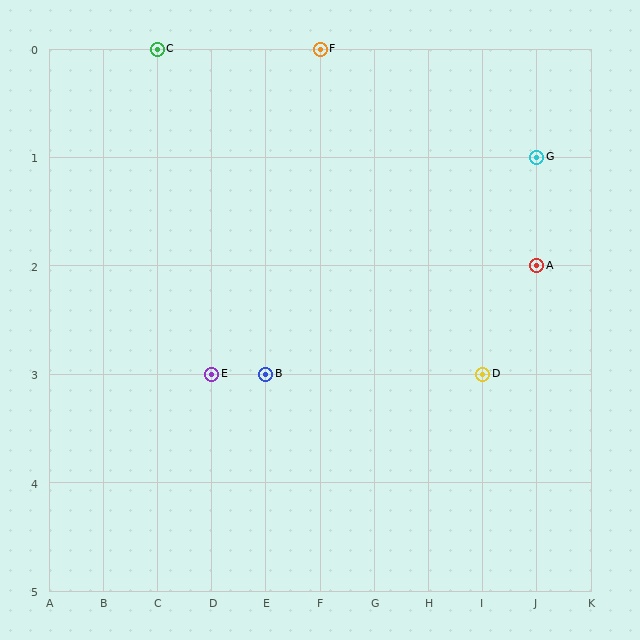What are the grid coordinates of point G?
Point G is at grid coordinates (J, 1).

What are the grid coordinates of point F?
Point F is at grid coordinates (F, 0).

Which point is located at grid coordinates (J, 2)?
Point A is at (J, 2).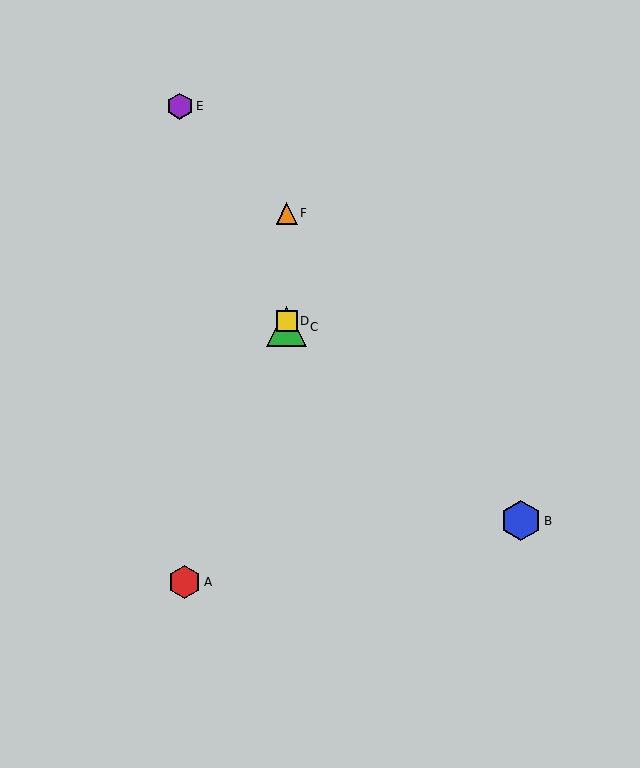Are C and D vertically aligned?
Yes, both are at x≈287.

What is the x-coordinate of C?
Object C is at x≈287.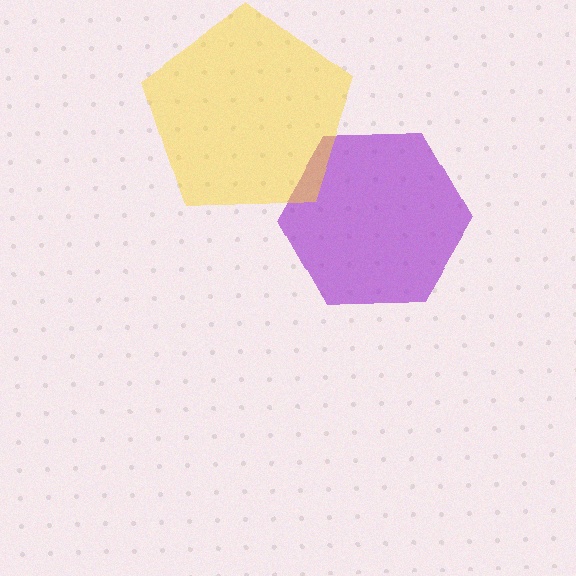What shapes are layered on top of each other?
The layered shapes are: a purple hexagon, a yellow pentagon.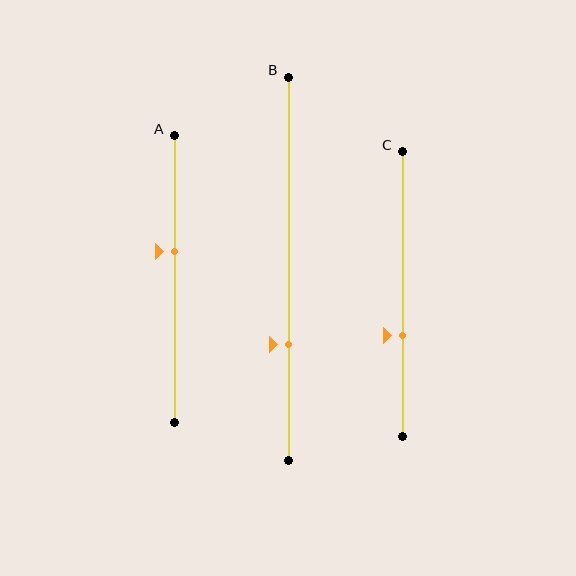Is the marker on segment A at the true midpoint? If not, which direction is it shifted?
No, the marker on segment A is shifted upward by about 10% of the segment length.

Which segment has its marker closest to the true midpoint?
Segment A has its marker closest to the true midpoint.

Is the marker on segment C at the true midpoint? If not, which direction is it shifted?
No, the marker on segment C is shifted downward by about 15% of the segment length.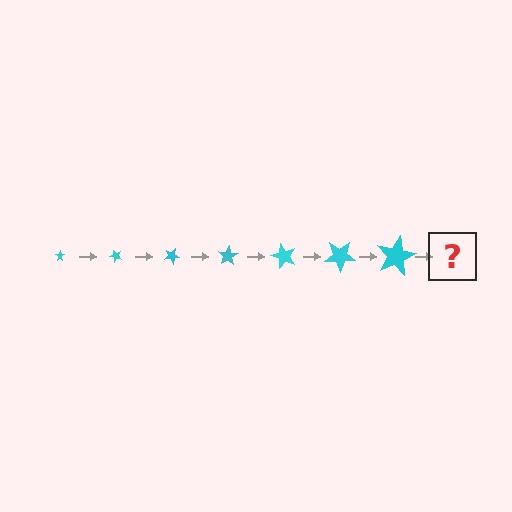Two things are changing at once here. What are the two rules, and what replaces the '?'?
The two rules are that the star grows larger each step and it rotates 50 degrees each step. The '?' should be a star, larger than the previous one and rotated 350 degrees from the start.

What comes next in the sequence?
The next element should be a star, larger than the previous one and rotated 350 degrees from the start.